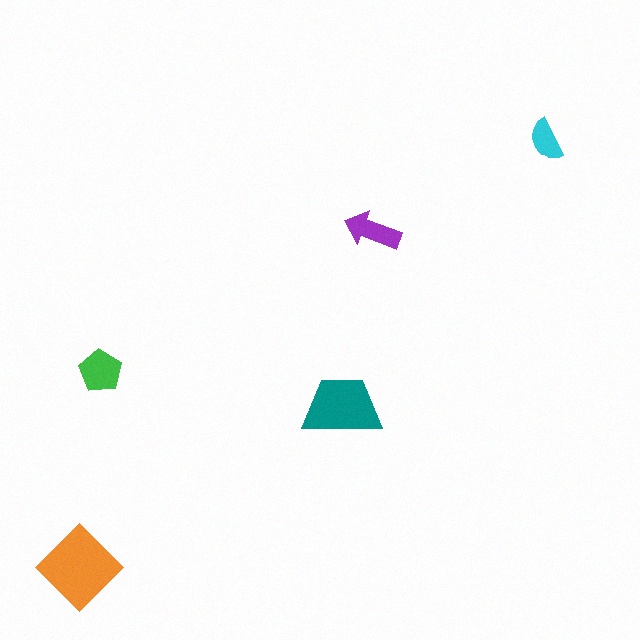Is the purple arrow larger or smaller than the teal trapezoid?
Smaller.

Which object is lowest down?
The orange diamond is bottommost.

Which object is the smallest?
The cyan semicircle.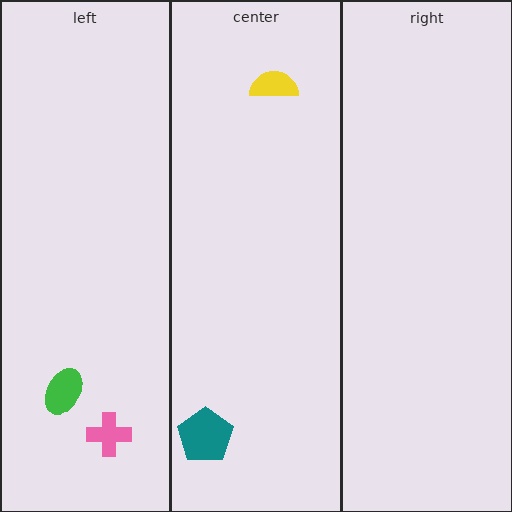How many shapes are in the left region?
2.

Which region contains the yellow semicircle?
The center region.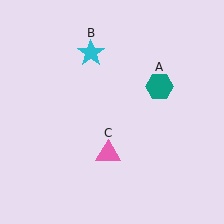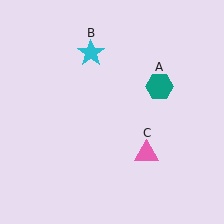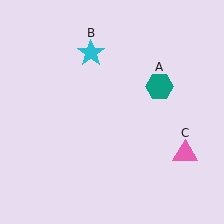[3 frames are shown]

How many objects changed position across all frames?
1 object changed position: pink triangle (object C).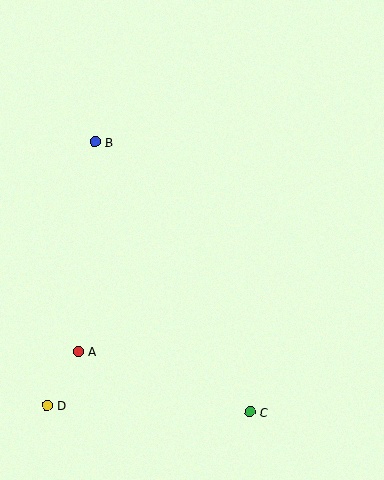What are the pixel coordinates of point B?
Point B is at (95, 142).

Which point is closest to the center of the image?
Point B at (95, 142) is closest to the center.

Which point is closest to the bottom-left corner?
Point D is closest to the bottom-left corner.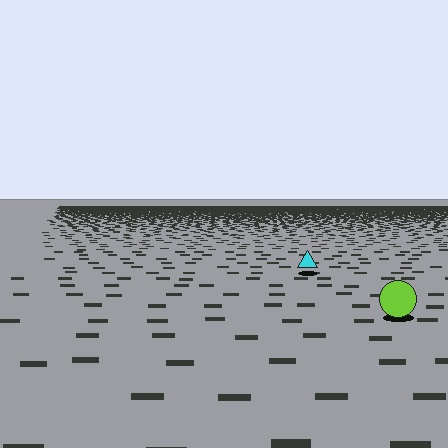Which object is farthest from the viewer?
The cyan triangle is farthest from the viewer. It appears smaller and the ground texture around it is denser.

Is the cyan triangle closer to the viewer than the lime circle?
No. The lime circle is closer — you can tell from the texture gradient: the ground texture is coarser near it.